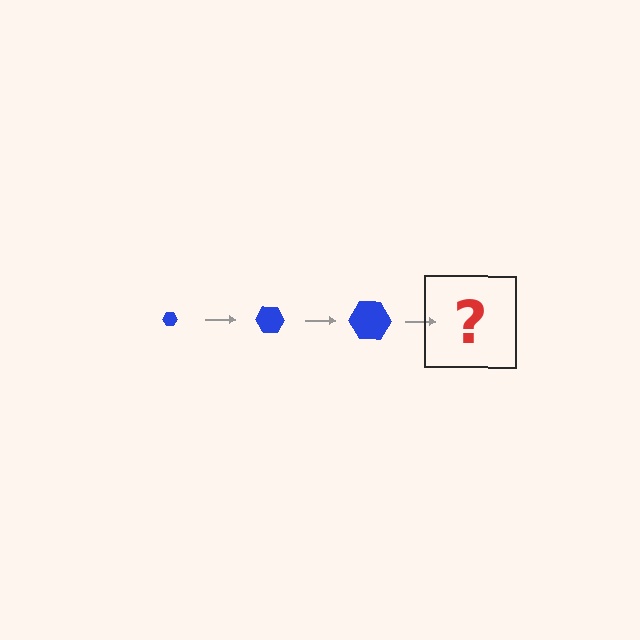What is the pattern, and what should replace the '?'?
The pattern is that the hexagon gets progressively larger each step. The '?' should be a blue hexagon, larger than the previous one.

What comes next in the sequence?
The next element should be a blue hexagon, larger than the previous one.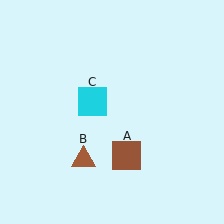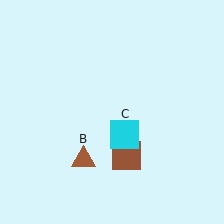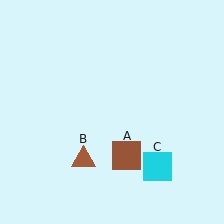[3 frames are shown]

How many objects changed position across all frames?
1 object changed position: cyan square (object C).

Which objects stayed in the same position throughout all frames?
Brown square (object A) and brown triangle (object B) remained stationary.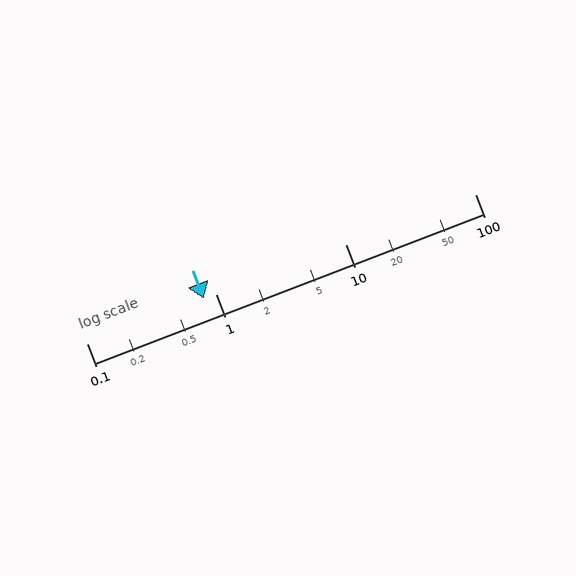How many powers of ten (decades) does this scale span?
The scale spans 3 decades, from 0.1 to 100.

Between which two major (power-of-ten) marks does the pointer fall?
The pointer is between 0.1 and 1.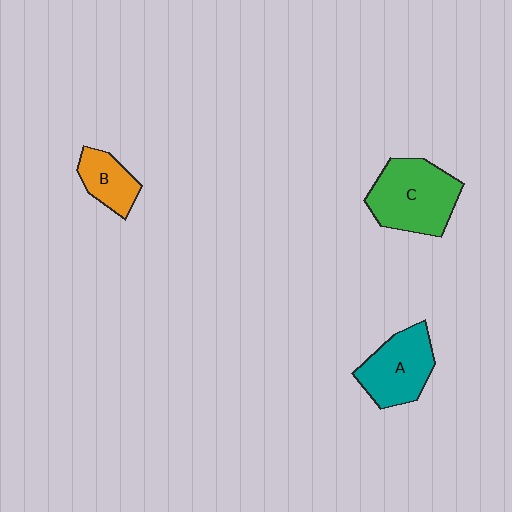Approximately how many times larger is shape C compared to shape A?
Approximately 1.3 times.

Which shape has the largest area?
Shape C (green).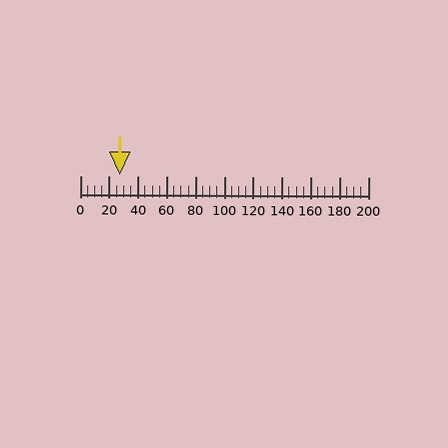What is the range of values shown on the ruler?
The ruler shows values from 0 to 200.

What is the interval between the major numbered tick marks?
The major tick marks are spaced 20 units apart.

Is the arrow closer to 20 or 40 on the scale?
The arrow is closer to 20.